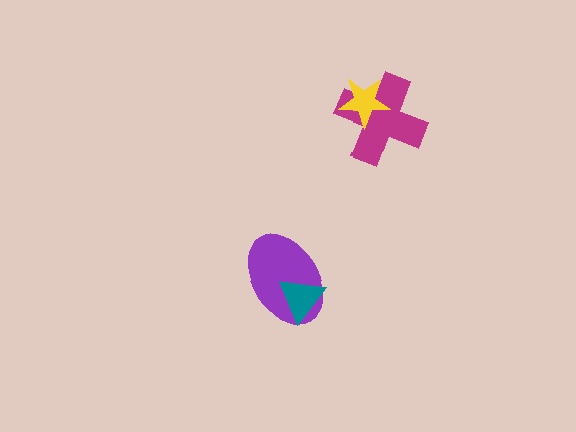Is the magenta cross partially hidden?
Yes, it is partially covered by another shape.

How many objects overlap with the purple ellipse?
1 object overlaps with the purple ellipse.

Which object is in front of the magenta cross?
The yellow star is in front of the magenta cross.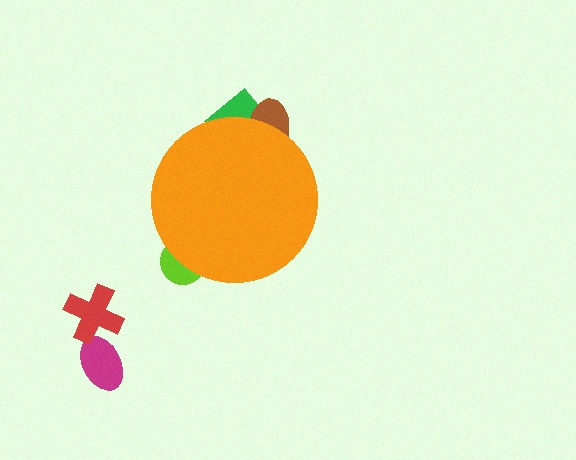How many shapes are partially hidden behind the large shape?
3 shapes are partially hidden.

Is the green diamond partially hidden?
Yes, the green diamond is partially hidden behind the orange circle.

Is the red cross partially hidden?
No, the red cross is fully visible.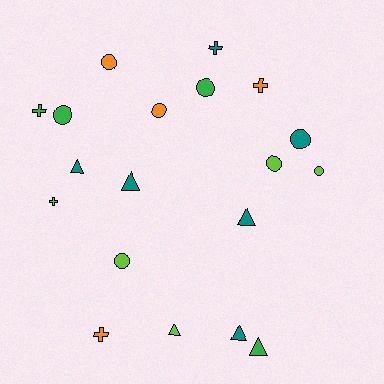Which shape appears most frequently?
Circle, with 8 objects.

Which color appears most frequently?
Teal, with 6 objects.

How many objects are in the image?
There are 19 objects.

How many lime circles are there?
There are 3 lime circles.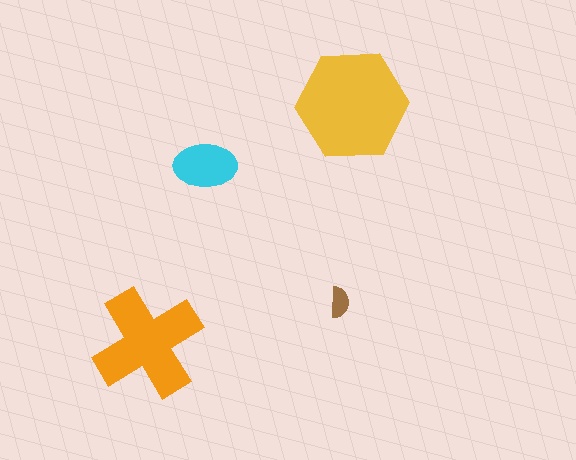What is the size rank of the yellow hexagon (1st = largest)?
1st.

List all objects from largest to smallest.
The yellow hexagon, the orange cross, the cyan ellipse, the brown semicircle.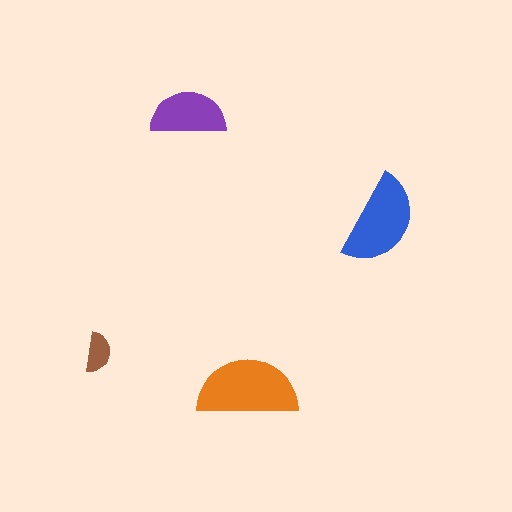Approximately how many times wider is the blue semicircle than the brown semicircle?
About 2.5 times wider.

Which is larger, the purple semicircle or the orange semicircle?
The orange one.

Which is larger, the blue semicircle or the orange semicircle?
The orange one.